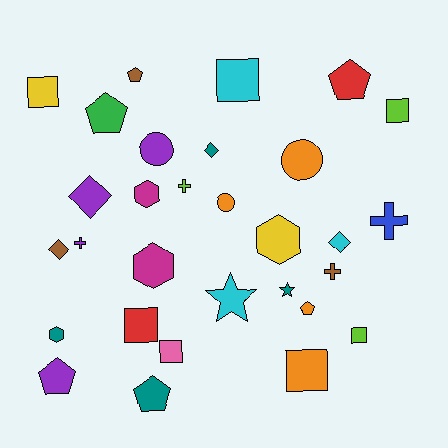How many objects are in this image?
There are 30 objects.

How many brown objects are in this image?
There are 3 brown objects.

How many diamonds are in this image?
There are 4 diamonds.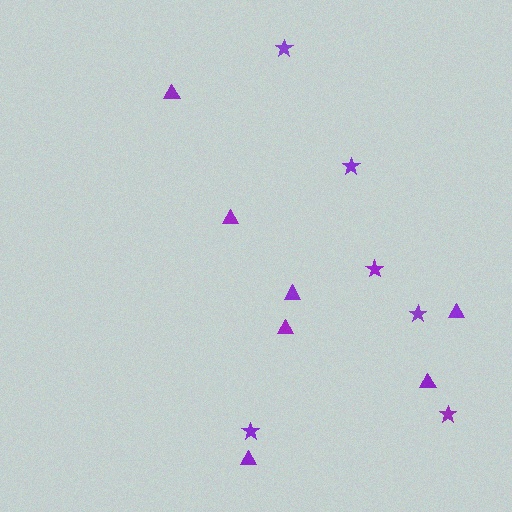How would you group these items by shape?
There are 2 groups: one group of triangles (7) and one group of stars (6).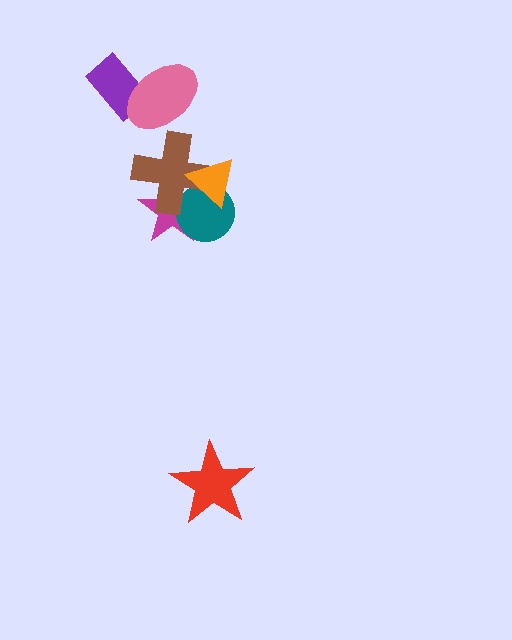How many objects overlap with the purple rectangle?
1 object overlaps with the purple rectangle.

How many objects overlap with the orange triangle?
3 objects overlap with the orange triangle.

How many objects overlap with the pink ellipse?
1 object overlaps with the pink ellipse.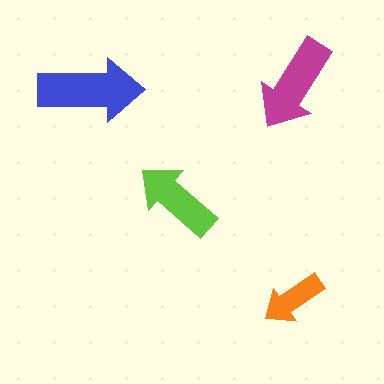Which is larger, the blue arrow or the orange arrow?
The blue one.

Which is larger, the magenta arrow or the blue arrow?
The blue one.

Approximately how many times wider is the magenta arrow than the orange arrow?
About 1.5 times wider.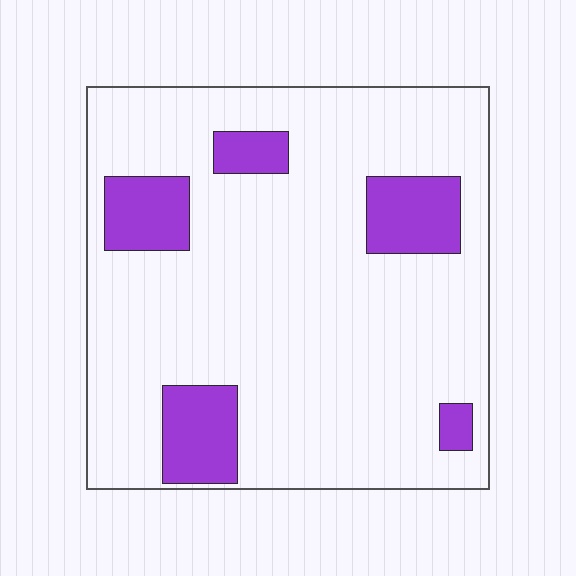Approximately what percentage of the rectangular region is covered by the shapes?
Approximately 15%.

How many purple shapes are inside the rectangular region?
5.